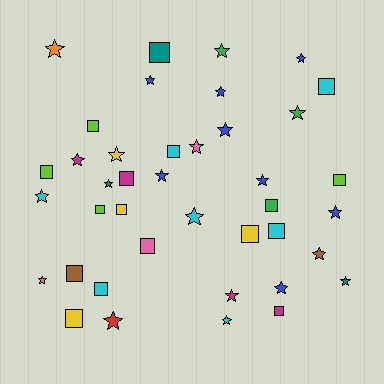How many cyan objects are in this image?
There are 7 cyan objects.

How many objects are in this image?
There are 40 objects.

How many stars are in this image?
There are 23 stars.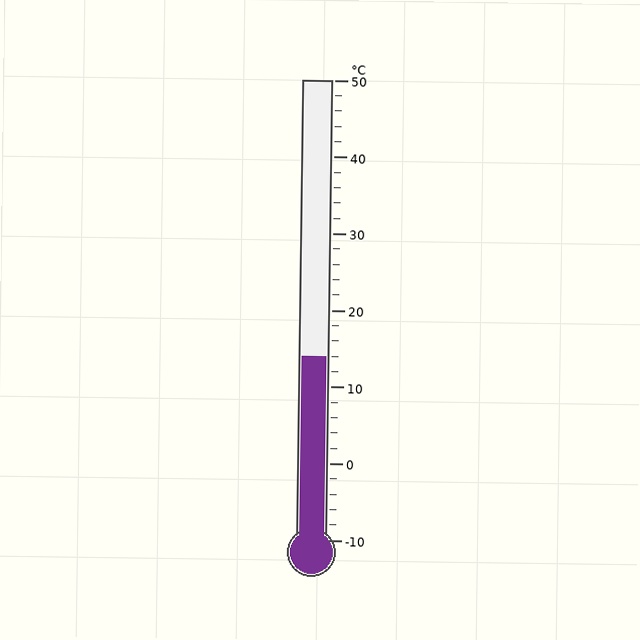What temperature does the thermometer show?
The thermometer shows approximately 14°C.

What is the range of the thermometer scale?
The thermometer scale ranges from -10°C to 50°C.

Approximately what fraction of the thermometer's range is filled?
The thermometer is filled to approximately 40% of its range.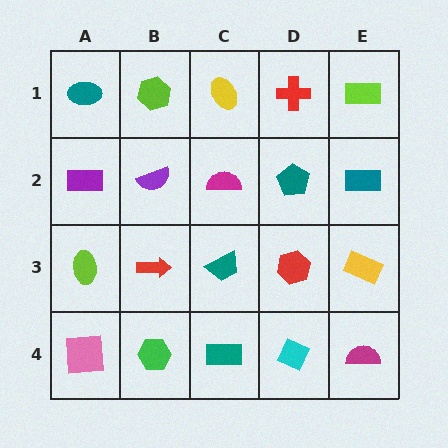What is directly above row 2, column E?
A lime rectangle.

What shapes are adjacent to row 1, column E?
A teal rectangle (row 2, column E), a red cross (row 1, column D).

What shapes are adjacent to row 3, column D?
A teal pentagon (row 2, column D), a cyan diamond (row 4, column D), a teal trapezoid (row 3, column C), a yellow rectangle (row 3, column E).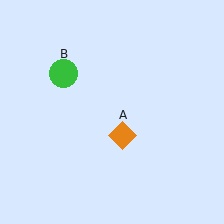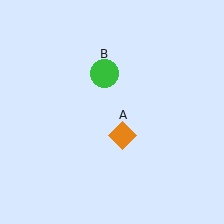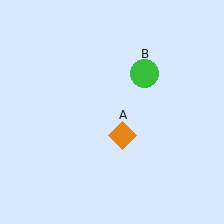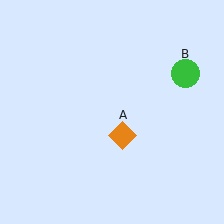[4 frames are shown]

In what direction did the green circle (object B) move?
The green circle (object B) moved right.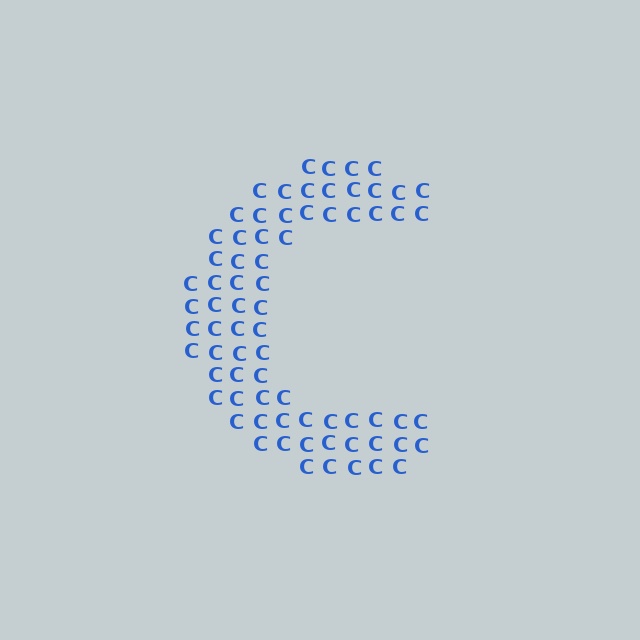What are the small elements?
The small elements are letter C's.